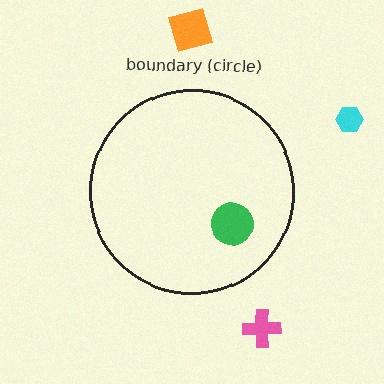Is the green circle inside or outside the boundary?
Inside.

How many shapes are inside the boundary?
1 inside, 3 outside.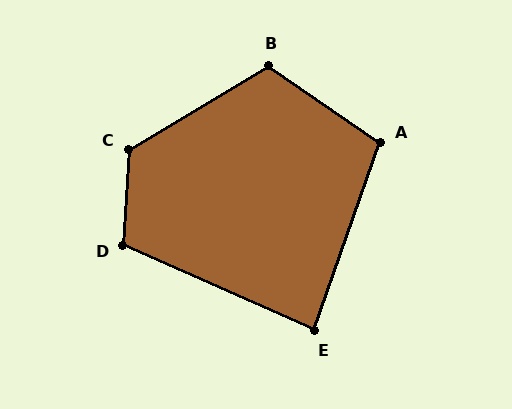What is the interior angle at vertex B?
Approximately 115 degrees (obtuse).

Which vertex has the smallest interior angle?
E, at approximately 85 degrees.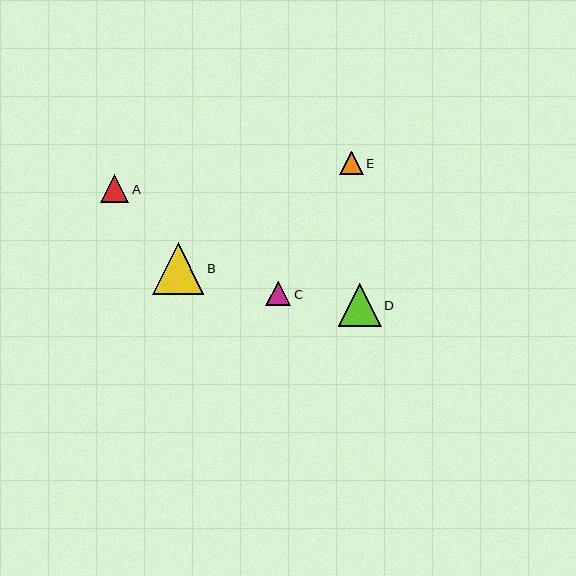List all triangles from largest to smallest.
From largest to smallest: B, D, A, C, E.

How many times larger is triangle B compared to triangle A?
Triangle B is approximately 1.8 times the size of triangle A.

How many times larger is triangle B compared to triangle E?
Triangle B is approximately 2.2 times the size of triangle E.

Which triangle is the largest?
Triangle B is the largest with a size of approximately 52 pixels.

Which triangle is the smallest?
Triangle E is the smallest with a size of approximately 23 pixels.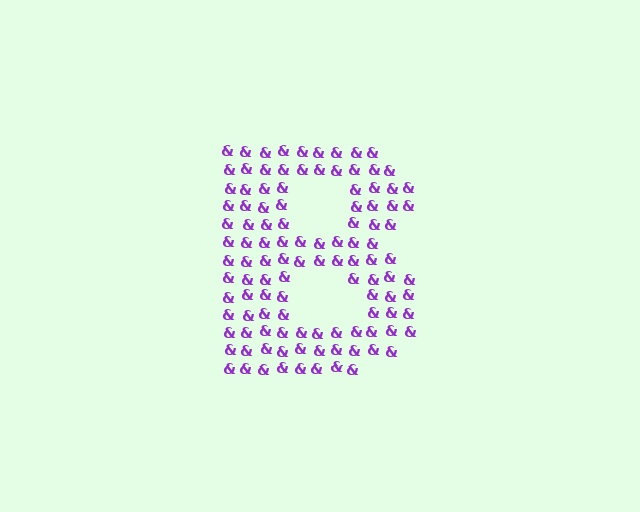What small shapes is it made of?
It is made of small ampersands.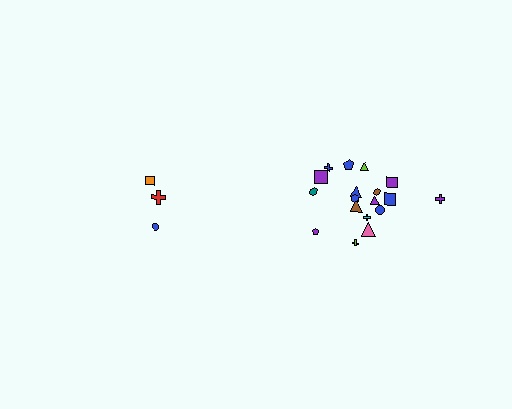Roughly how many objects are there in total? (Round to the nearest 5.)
Roughly 20 objects in total.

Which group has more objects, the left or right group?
The right group.